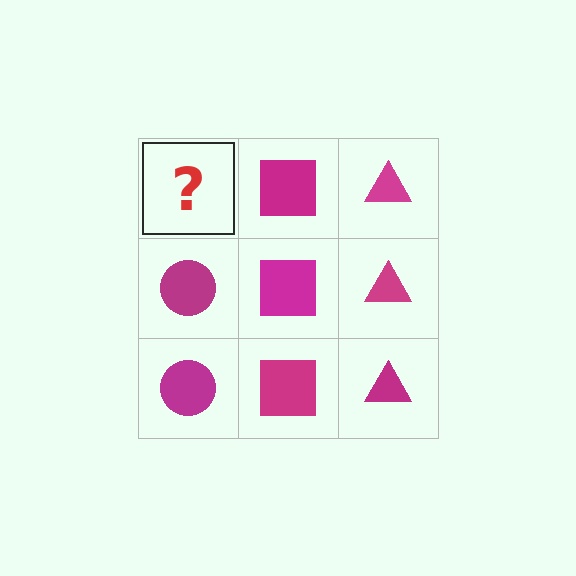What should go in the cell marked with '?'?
The missing cell should contain a magenta circle.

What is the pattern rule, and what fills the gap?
The rule is that each column has a consistent shape. The gap should be filled with a magenta circle.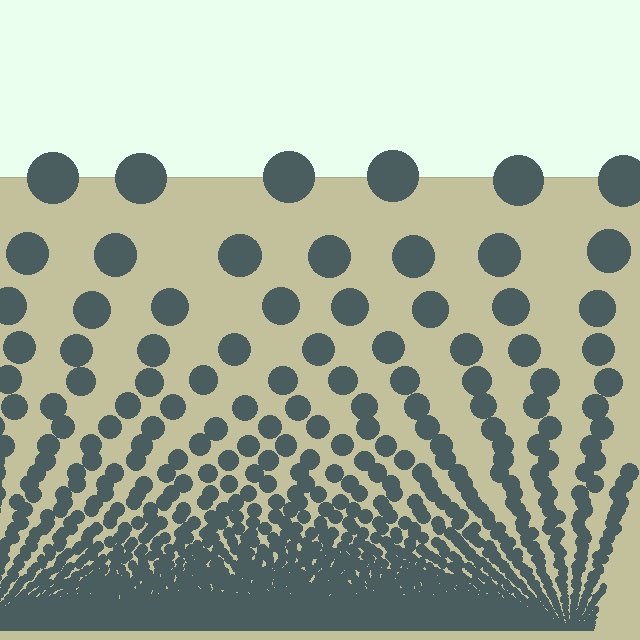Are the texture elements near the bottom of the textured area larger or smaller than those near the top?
Smaller. The gradient is inverted — elements near the bottom are smaller and denser.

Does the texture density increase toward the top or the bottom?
Density increases toward the bottom.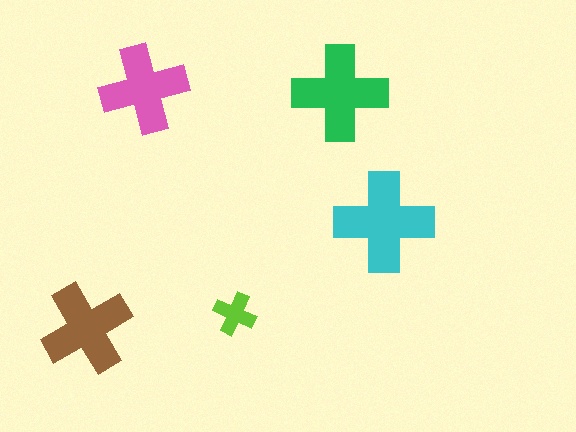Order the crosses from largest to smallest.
the cyan one, the green one, the brown one, the pink one, the lime one.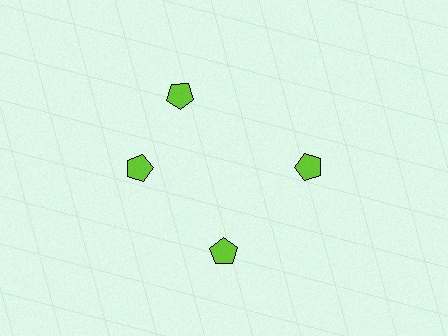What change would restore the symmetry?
The symmetry would be restored by rotating it back into even spacing with its neighbors so that all 4 pentagons sit at equal angles and equal distance from the center.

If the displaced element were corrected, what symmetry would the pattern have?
It would have 4-fold rotational symmetry — the pattern would map onto itself every 90 degrees.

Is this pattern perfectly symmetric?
No. The 4 lime pentagons are arranged in a ring, but one element near the 12 o'clock position is rotated out of alignment along the ring, breaking the 4-fold rotational symmetry.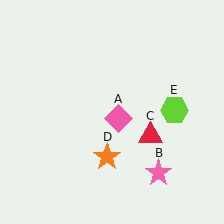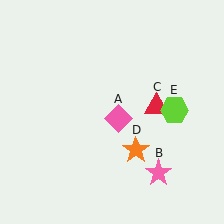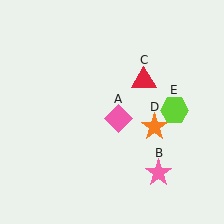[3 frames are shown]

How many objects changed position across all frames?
2 objects changed position: red triangle (object C), orange star (object D).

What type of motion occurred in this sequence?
The red triangle (object C), orange star (object D) rotated counterclockwise around the center of the scene.